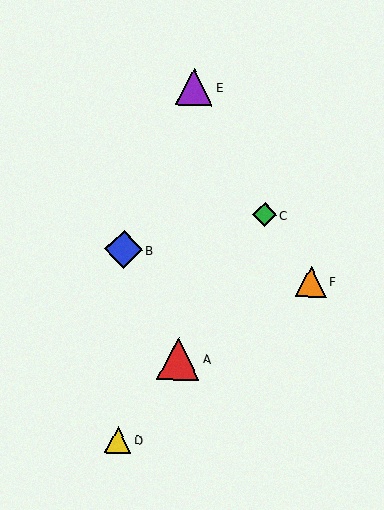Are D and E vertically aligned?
No, D is at x≈118 and E is at x≈194.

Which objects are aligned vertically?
Objects B, D are aligned vertically.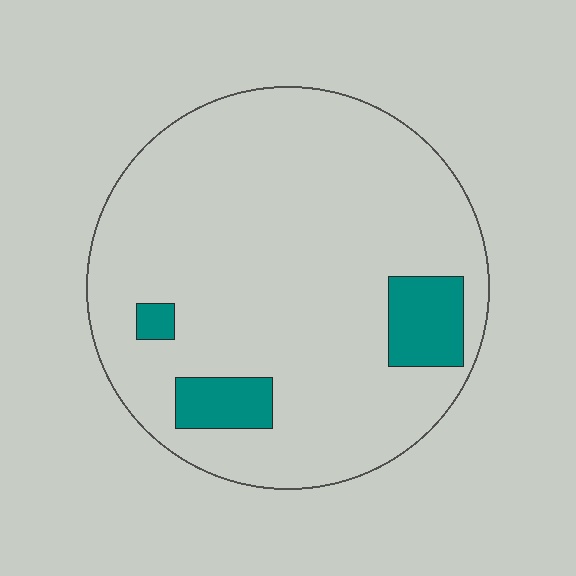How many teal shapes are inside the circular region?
3.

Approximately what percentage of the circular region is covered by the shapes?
Approximately 10%.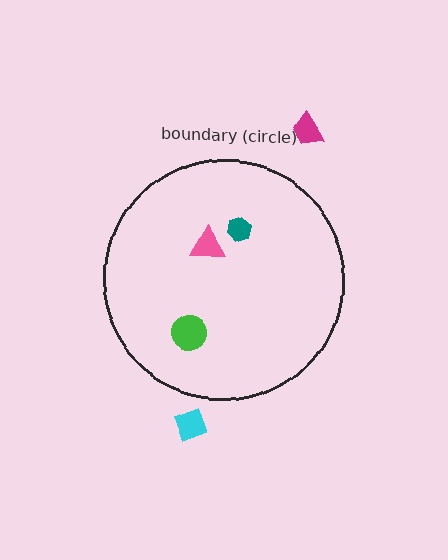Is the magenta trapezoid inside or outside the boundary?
Outside.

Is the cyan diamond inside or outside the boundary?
Outside.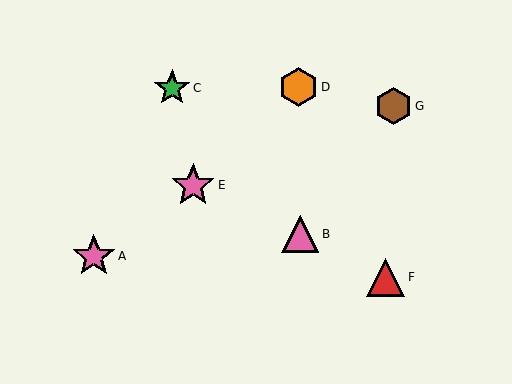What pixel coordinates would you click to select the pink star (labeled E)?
Click at (193, 185) to select the pink star E.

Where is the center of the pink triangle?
The center of the pink triangle is at (300, 234).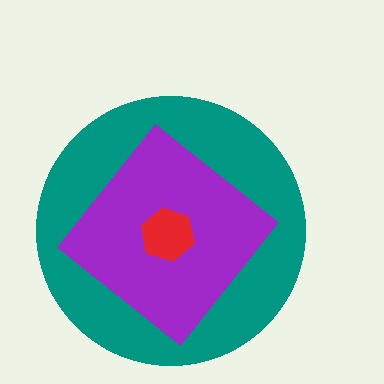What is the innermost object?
The red hexagon.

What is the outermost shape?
The teal circle.